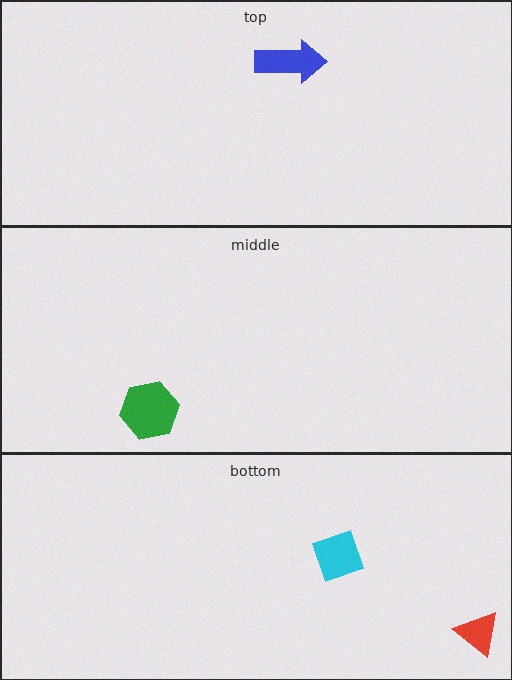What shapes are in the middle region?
The green hexagon.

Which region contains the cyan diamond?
The bottom region.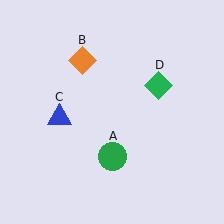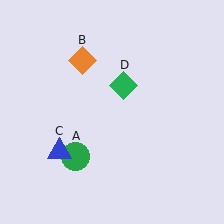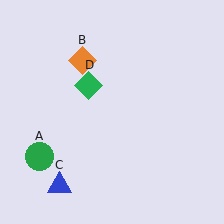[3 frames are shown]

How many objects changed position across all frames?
3 objects changed position: green circle (object A), blue triangle (object C), green diamond (object D).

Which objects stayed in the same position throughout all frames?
Orange diamond (object B) remained stationary.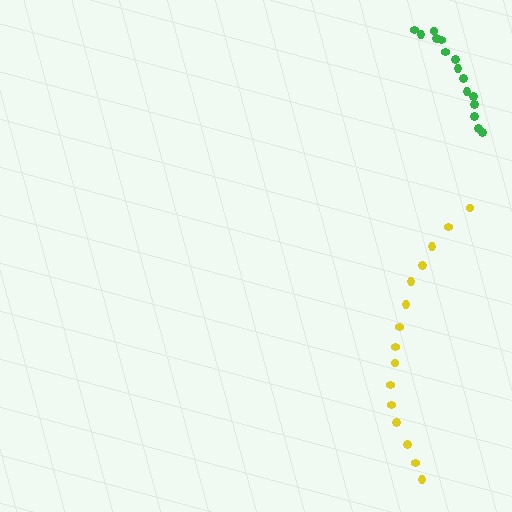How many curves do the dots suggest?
There are 2 distinct paths.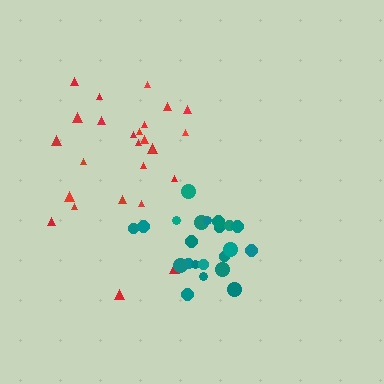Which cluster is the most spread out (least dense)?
Red.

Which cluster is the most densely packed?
Teal.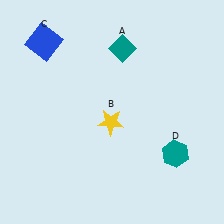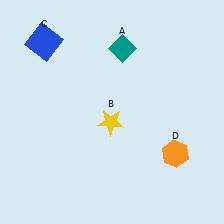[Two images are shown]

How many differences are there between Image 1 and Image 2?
There is 1 difference between the two images.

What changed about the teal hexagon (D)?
In Image 1, D is teal. In Image 2, it changed to orange.